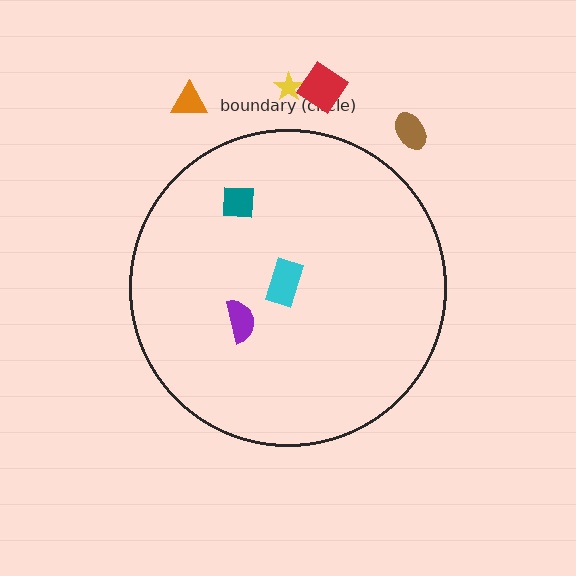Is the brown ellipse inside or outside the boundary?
Outside.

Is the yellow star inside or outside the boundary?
Outside.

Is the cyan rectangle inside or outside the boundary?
Inside.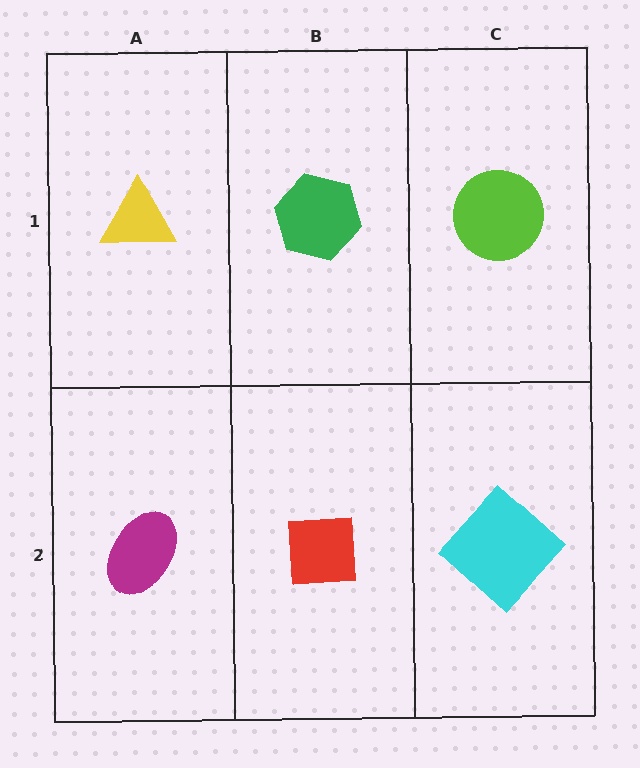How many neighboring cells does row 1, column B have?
3.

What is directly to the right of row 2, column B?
A cyan diamond.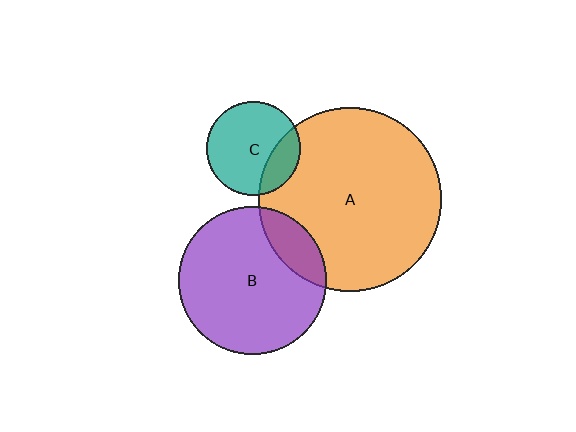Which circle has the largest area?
Circle A (orange).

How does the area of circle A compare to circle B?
Approximately 1.5 times.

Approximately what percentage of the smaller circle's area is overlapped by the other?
Approximately 25%.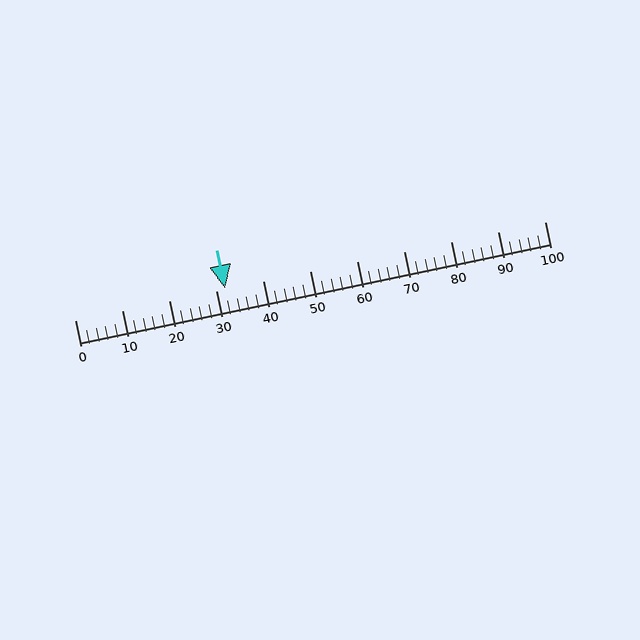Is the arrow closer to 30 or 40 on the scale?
The arrow is closer to 30.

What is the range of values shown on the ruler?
The ruler shows values from 0 to 100.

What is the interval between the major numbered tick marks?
The major tick marks are spaced 10 units apart.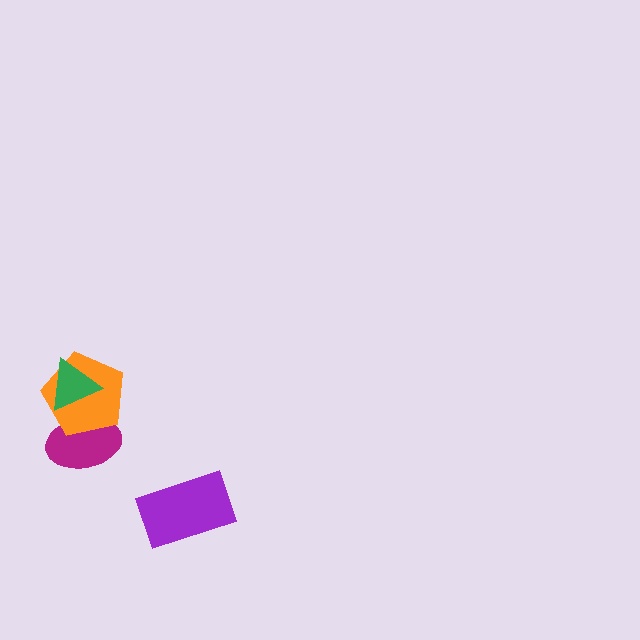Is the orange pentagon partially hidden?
Yes, it is partially covered by another shape.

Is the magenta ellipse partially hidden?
Yes, it is partially covered by another shape.